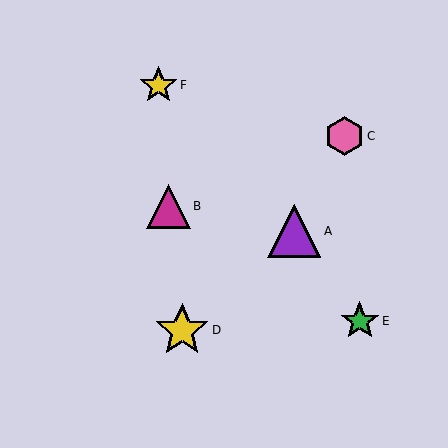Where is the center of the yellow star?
The center of the yellow star is at (182, 330).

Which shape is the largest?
The yellow star (labeled D) is the largest.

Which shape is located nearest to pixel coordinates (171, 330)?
The yellow star (labeled D) at (182, 330) is nearest to that location.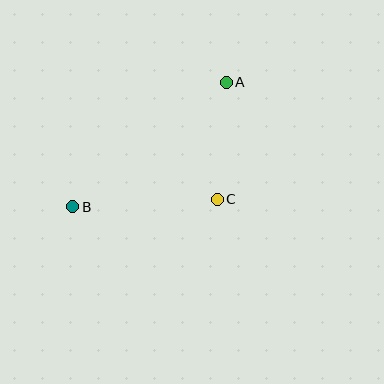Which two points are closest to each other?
Points A and C are closest to each other.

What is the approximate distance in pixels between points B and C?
The distance between B and C is approximately 145 pixels.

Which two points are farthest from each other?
Points A and B are farthest from each other.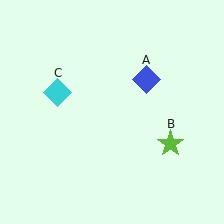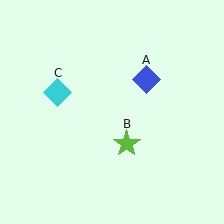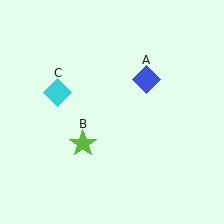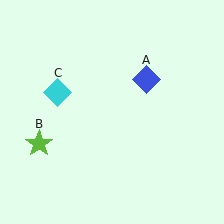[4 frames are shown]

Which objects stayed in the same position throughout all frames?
Blue diamond (object A) and cyan diamond (object C) remained stationary.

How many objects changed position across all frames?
1 object changed position: lime star (object B).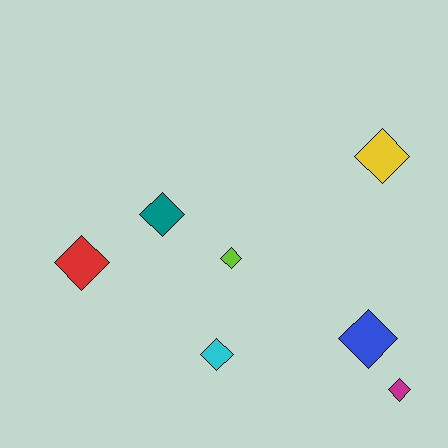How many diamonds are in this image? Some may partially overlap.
There are 7 diamonds.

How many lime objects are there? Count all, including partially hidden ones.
There is 1 lime object.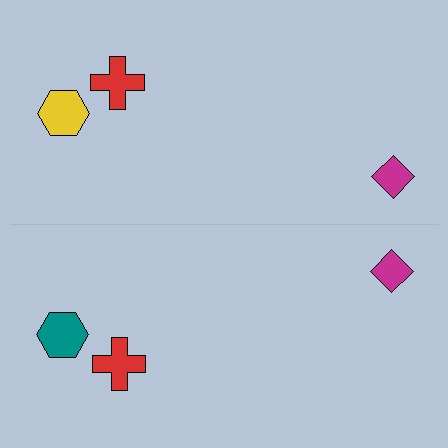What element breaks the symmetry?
The teal hexagon on the bottom side breaks the symmetry — its mirror counterpart is yellow.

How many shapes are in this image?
There are 6 shapes in this image.